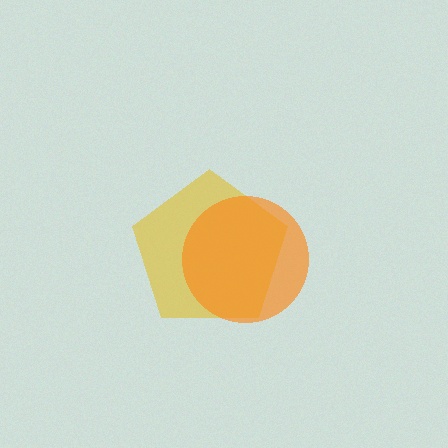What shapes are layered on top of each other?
The layered shapes are: a yellow pentagon, an orange circle.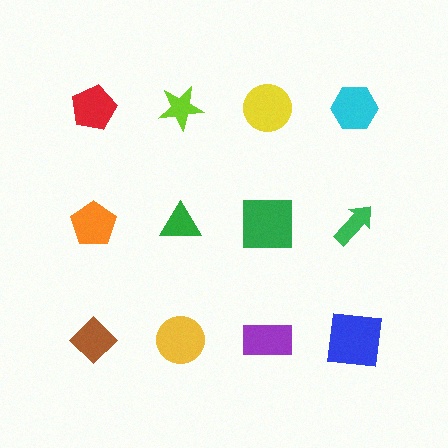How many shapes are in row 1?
4 shapes.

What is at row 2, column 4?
A green arrow.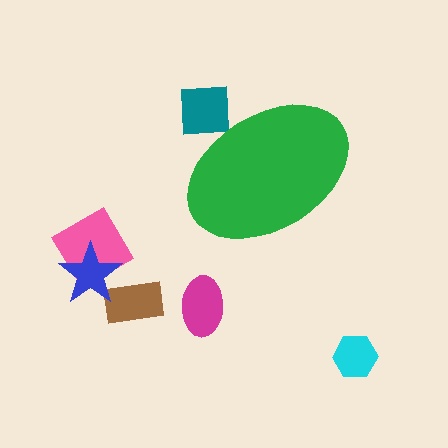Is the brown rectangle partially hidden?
No, the brown rectangle is fully visible.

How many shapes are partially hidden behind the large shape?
1 shape is partially hidden.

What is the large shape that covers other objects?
A green ellipse.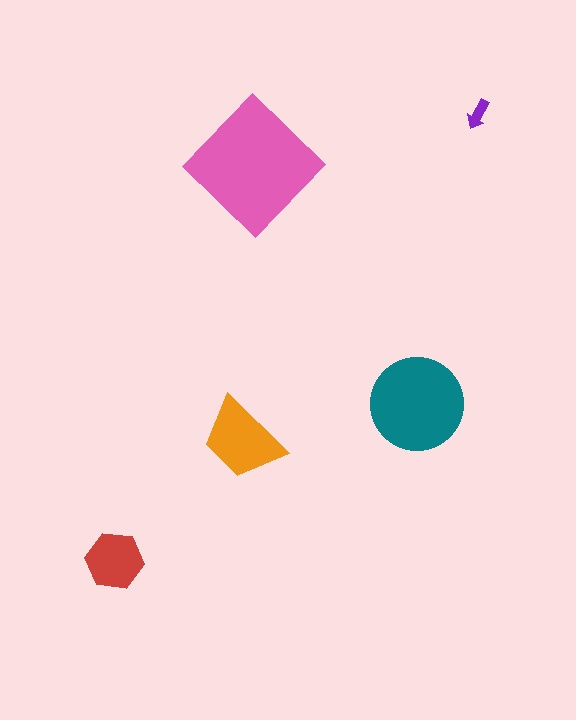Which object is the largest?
The pink diamond.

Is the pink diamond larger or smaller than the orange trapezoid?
Larger.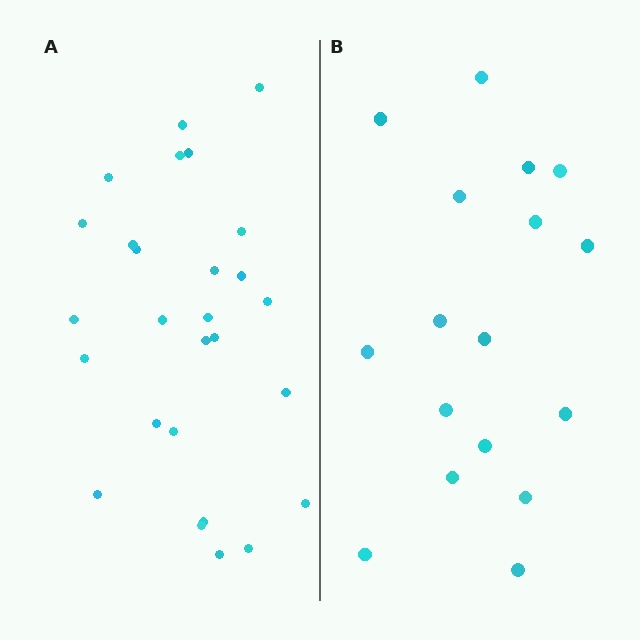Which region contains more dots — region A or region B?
Region A (the left region) has more dots.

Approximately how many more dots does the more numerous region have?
Region A has roughly 10 or so more dots than region B.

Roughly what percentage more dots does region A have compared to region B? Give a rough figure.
About 60% more.